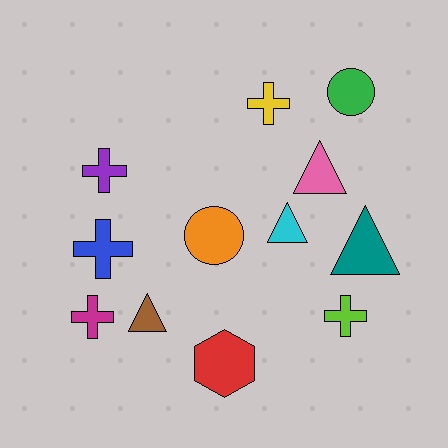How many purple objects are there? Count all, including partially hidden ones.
There is 1 purple object.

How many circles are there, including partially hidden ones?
There are 2 circles.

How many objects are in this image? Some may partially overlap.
There are 12 objects.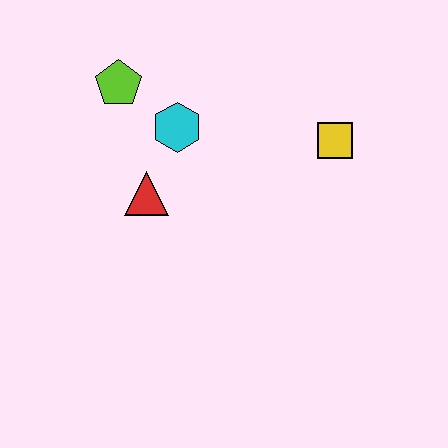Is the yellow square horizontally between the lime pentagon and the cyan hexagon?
No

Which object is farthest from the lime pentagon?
The yellow square is farthest from the lime pentagon.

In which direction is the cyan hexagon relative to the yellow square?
The cyan hexagon is to the left of the yellow square.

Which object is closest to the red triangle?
The cyan hexagon is closest to the red triangle.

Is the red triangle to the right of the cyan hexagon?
No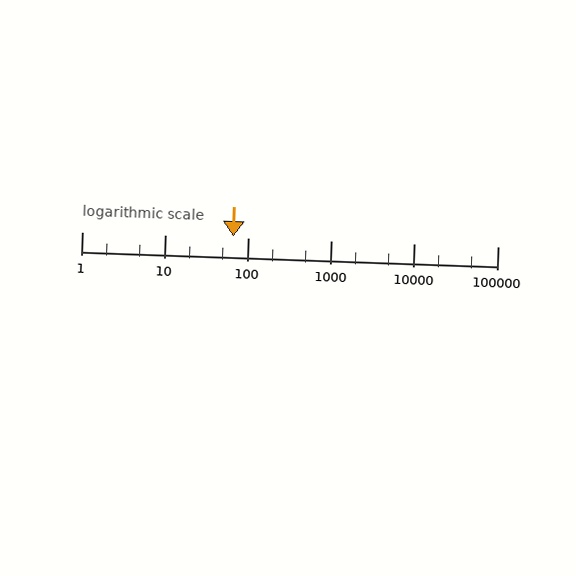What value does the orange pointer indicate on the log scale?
The pointer indicates approximately 67.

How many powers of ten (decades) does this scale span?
The scale spans 5 decades, from 1 to 100000.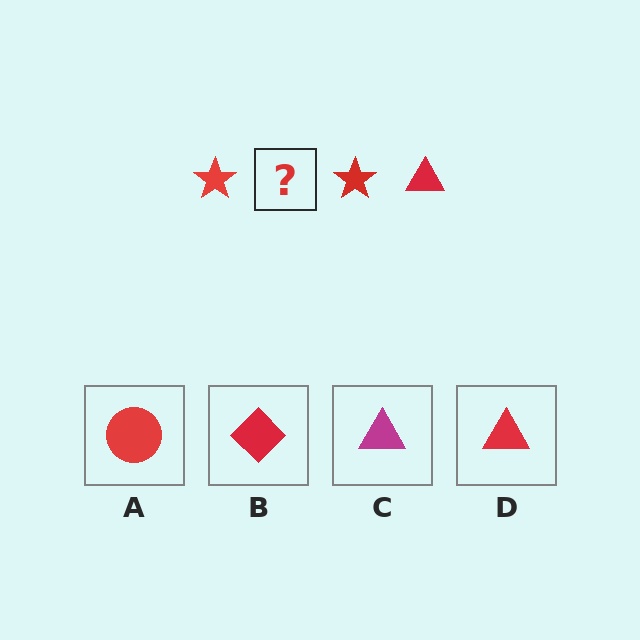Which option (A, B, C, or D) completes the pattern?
D.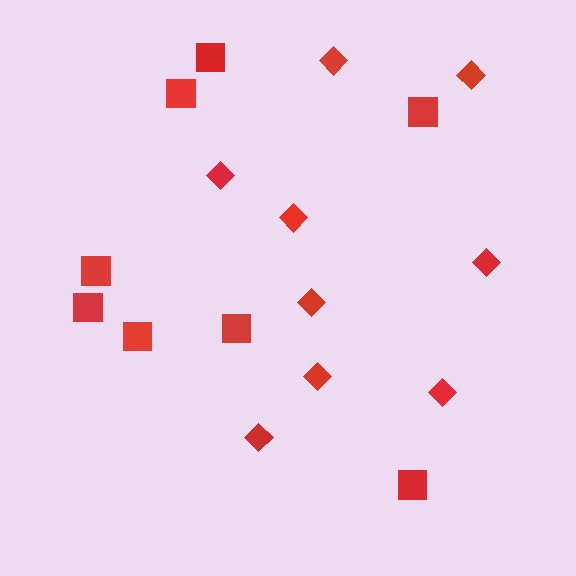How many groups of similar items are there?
There are 2 groups: one group of squares (8) and one group of diamonds (9).